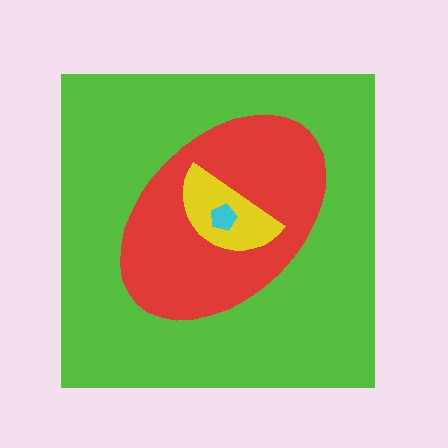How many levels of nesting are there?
4.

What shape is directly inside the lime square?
The red ellipse.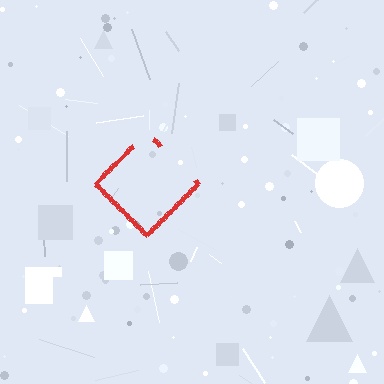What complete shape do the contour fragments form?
The contour fragments form a diamond.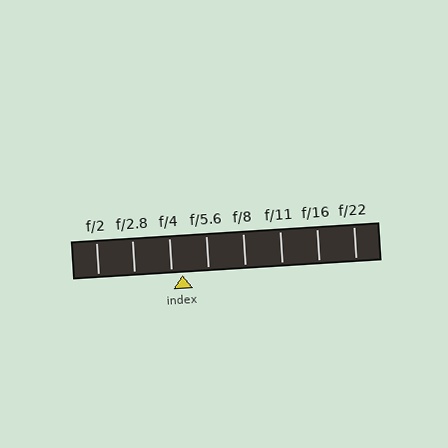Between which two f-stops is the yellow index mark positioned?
The index mark is between f/4 and f/5.6.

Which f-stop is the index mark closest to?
The index mark is closest to f/4.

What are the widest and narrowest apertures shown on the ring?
The widest aperture shown is f/2 and the narrowest is f/22.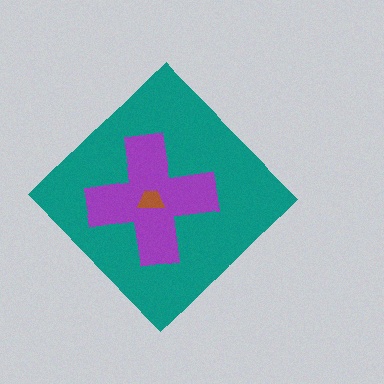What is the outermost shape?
The teal diamond.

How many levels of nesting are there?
3.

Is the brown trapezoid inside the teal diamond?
Yes.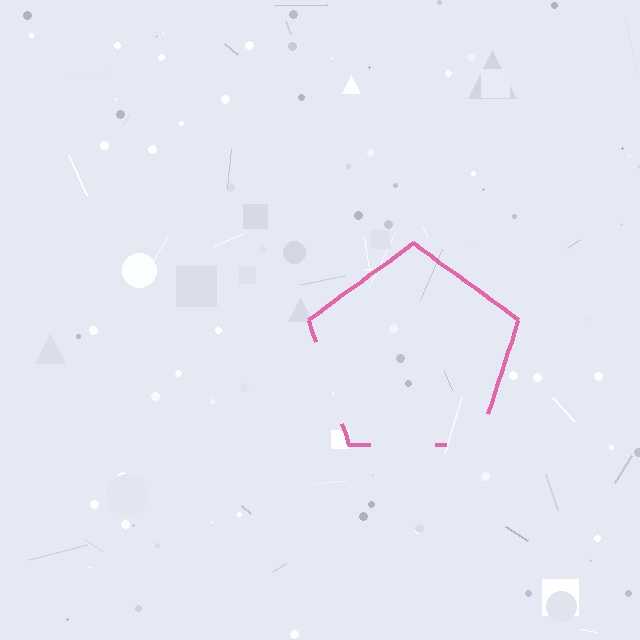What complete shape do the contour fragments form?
The contour fragments form a pentagon.